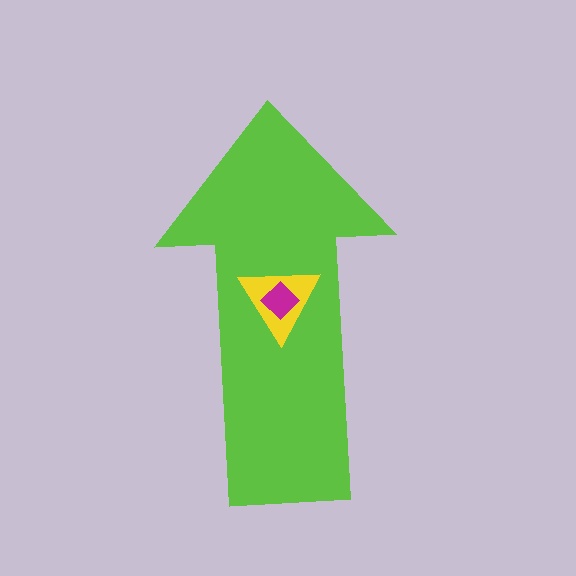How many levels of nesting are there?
3.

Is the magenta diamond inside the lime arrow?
Yes.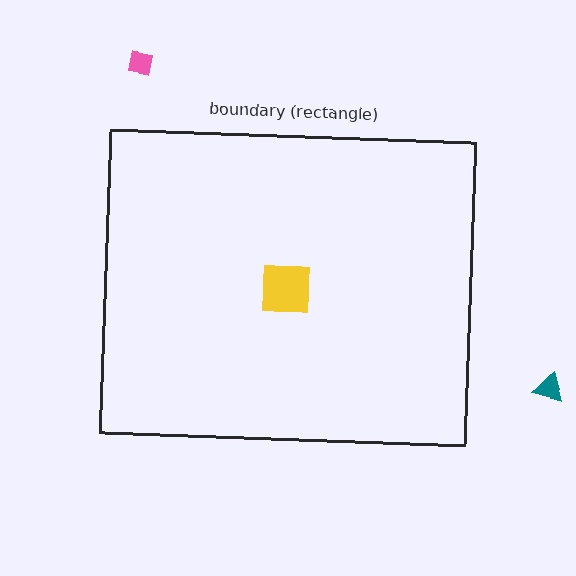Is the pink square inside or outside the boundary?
Outside.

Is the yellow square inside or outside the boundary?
Inside.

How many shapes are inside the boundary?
1 inside, 2 outside.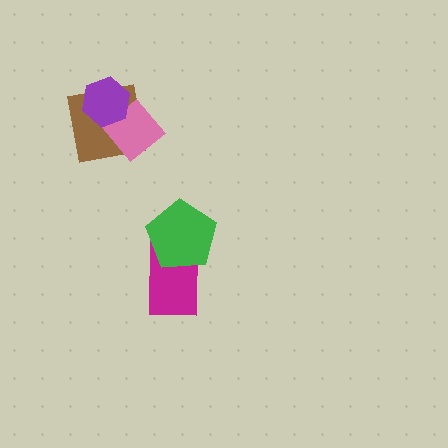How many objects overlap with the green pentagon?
1 object overlaps with the green pentagon.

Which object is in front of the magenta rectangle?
The green pentagon is in front of the magenta rectangle.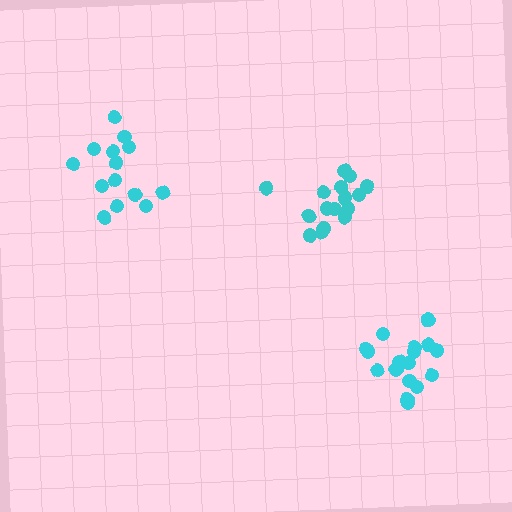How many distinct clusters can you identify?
There are 3 distinct clusters.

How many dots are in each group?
Group 1: 14 dots, Group 2: 17 dots, Group 3: 19 dots (50 total).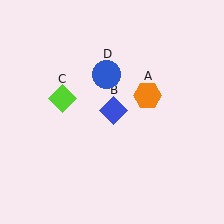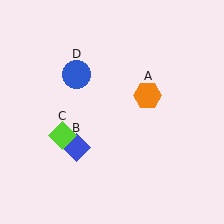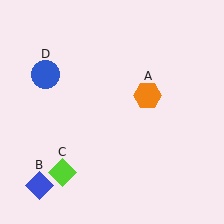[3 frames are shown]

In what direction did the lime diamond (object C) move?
The lime diamond (object C) moved down.